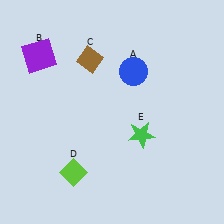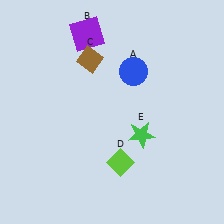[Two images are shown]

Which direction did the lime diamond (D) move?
The lime diamond (D) moved right.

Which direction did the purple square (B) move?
The purple square (B) moved right.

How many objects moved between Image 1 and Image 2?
2 objects moved between the two images.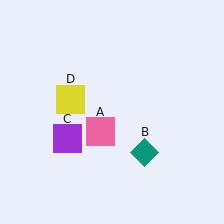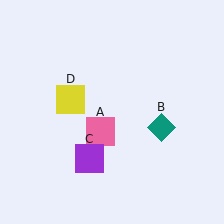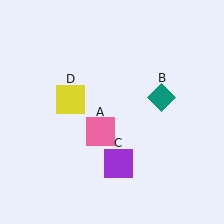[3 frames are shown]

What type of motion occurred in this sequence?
The teal diamond (object B), purple square (object C) rotated counterclockwise around the center of the scene.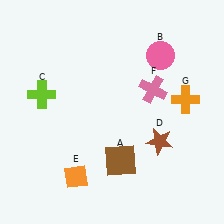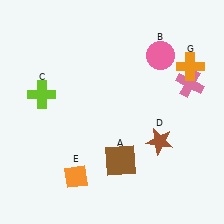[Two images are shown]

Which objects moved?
The objects that moved are: the pink cross (F), the orange cross (G).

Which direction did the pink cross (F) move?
The pink cross (F) moved right.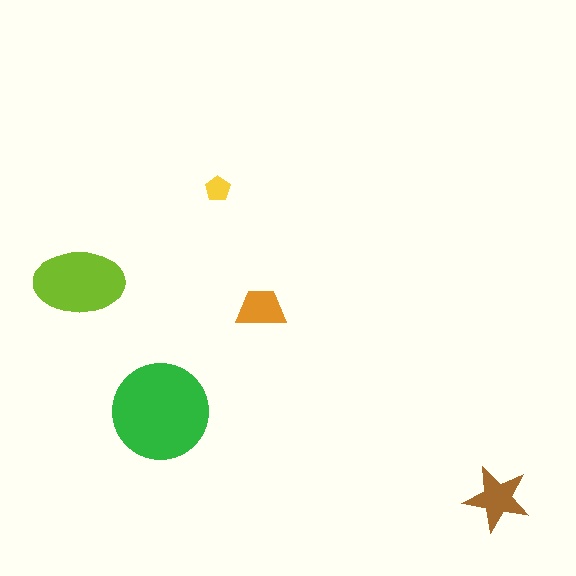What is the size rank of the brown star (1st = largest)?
3rd.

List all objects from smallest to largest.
The yellow pentagon, the orange trapezoid, the brown star, the lime ellipse, the green circle.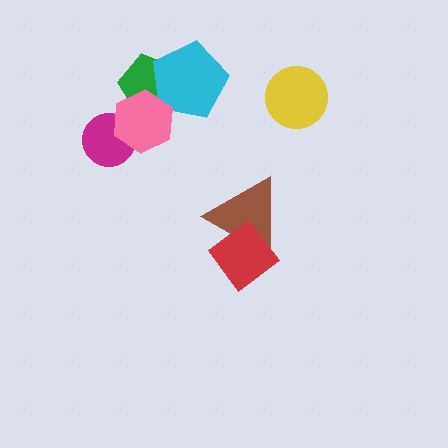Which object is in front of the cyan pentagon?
The pink hexagon is in front of the cyan pentagon.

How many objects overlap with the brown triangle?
1 object overlaps with the brown triangle.